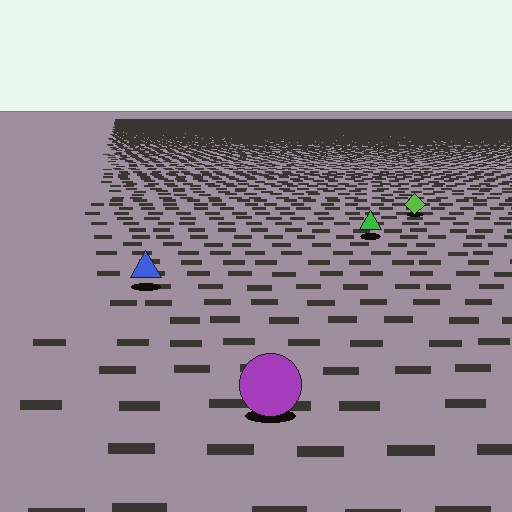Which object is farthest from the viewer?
The lime diamond is farthest from the viewer. It appears smaller and the ground texture around it is denser.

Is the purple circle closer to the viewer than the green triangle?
Yes. The purple circle is closer — you can tell from the texture gradient: the ground texture is coarser near it.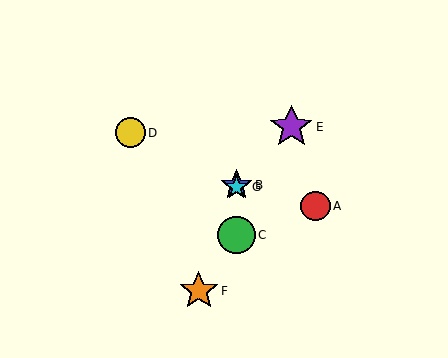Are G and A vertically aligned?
No, G is at x≈237 and A is at x≈315.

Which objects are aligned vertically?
Objects B, C, G are aligned vertically.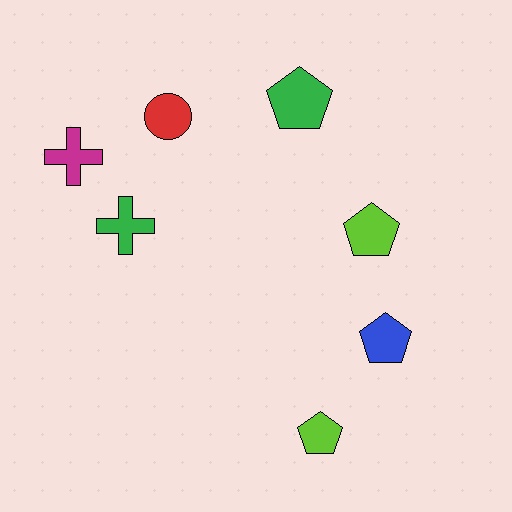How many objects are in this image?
There are 7 objects.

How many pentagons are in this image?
There are 4 pentagons.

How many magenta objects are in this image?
There is 1 magenta object.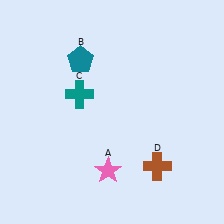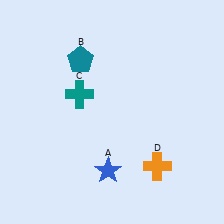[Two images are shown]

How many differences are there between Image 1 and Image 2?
There are 2 differences between the two images.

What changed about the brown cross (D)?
In Image 1, D is brown. In Image 2, it changed to orange.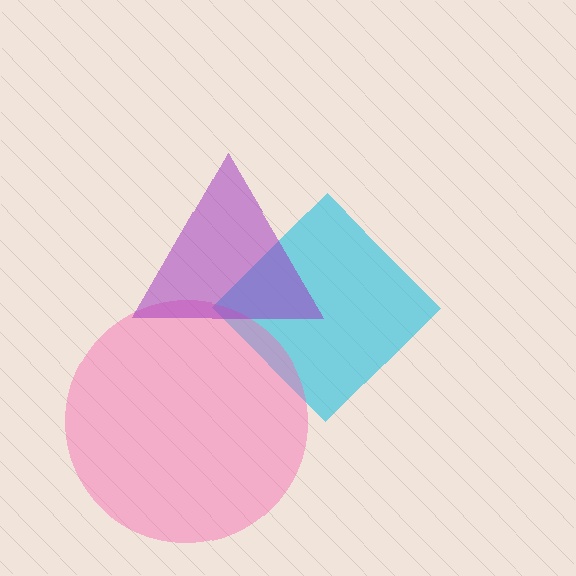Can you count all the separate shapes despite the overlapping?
Yes, there are 3 separate shapes.